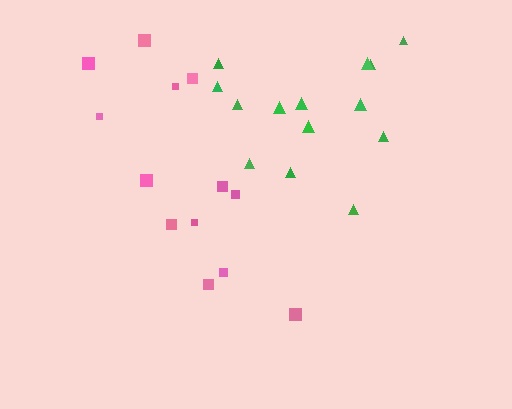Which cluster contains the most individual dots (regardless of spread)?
Green (14).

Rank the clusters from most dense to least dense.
green, pink.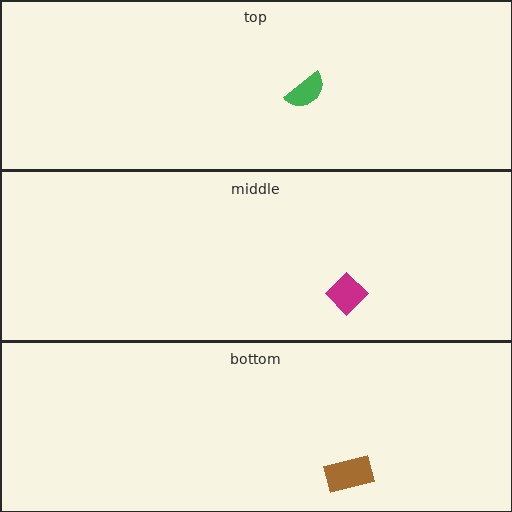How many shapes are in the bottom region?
1.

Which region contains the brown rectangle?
The bottom region.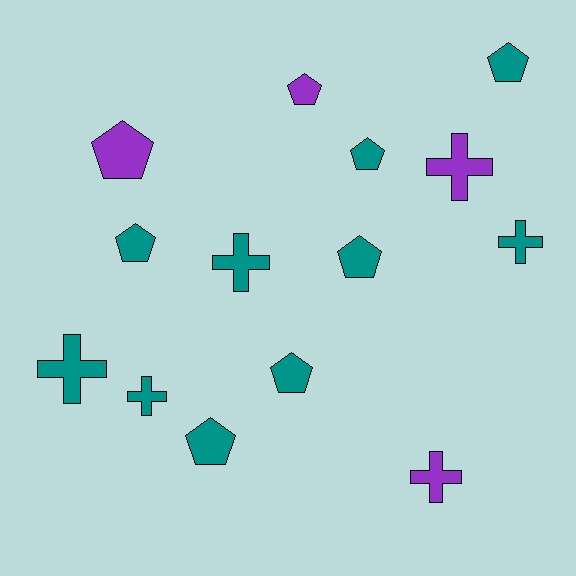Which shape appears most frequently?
Pentagon, with 8 objects.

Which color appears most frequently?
Teal, with 10 objects.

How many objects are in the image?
There are 14 objects.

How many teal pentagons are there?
There are 6 teal pentagons.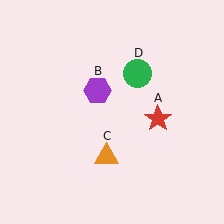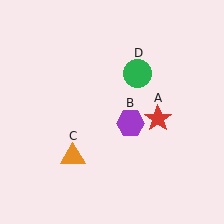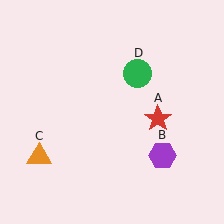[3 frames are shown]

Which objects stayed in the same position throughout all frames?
Red star (object A) and green circle (object D) remained stationary.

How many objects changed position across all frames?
2 objects changed position: purple hexagon (object B), orange triangle (object C).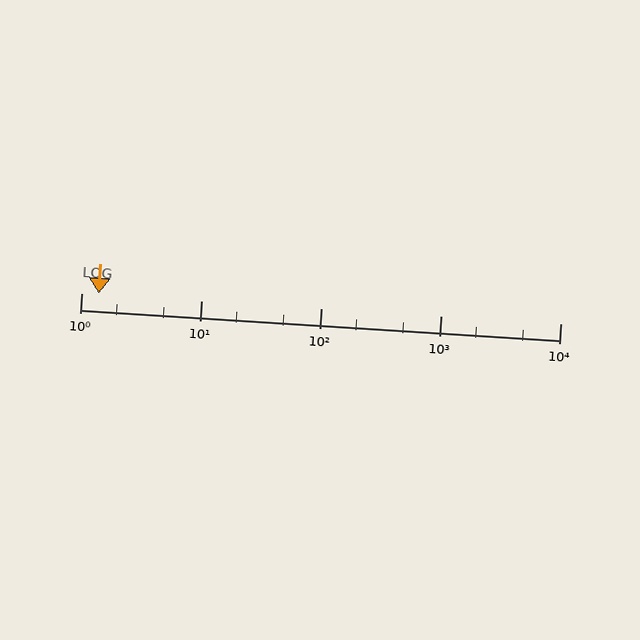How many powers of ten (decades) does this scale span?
The scale spans 4 decades, from 1 to 10000.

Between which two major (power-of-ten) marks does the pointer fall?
The pointer is between 1 and 10.